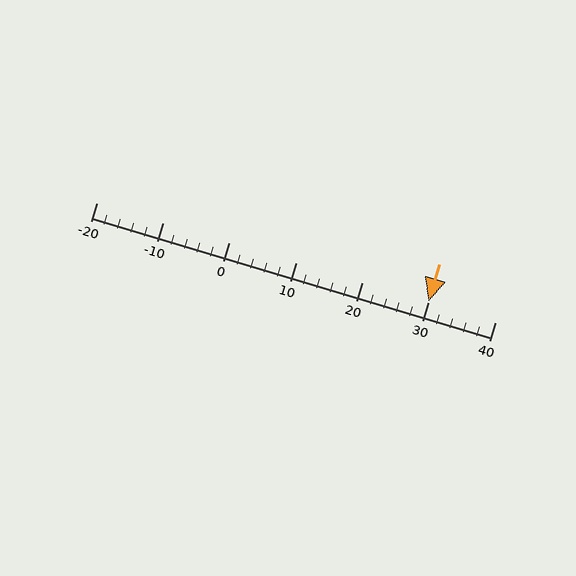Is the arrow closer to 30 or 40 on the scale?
The arrow is closer to 30.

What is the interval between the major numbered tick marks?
The major tick marks are spaced 10 units apart.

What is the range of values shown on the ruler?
The ruler shows values from -20 to 40.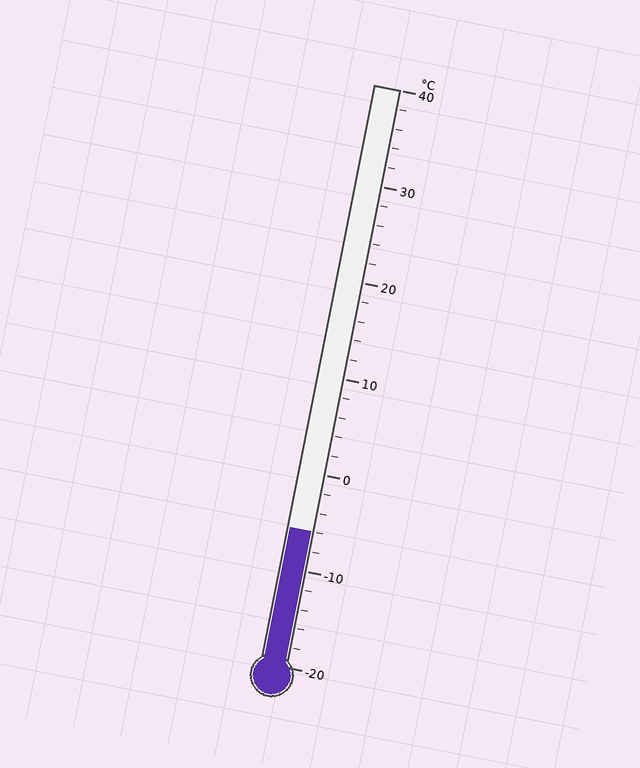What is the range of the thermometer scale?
The thermometer scale ranges from -20°C to 40°C.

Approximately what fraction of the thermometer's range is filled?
The thermometer is filled to approximately 25% of its range.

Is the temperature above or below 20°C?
The temperature is below 20°C.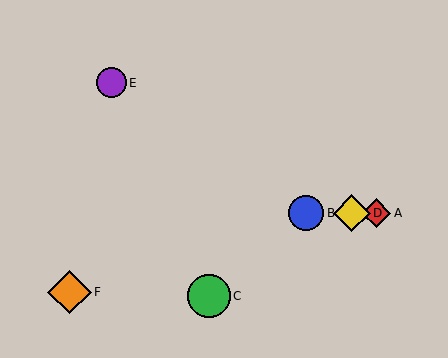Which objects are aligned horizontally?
Objects A, B, D are aligned horizontally.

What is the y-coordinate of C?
Object C is at y≈296.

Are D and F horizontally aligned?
No, D is at y≈213 and F is at y≈292.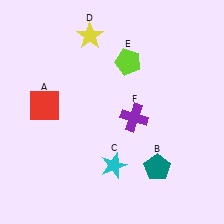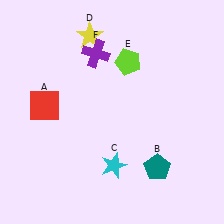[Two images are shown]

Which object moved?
The purple cross (F) moved up.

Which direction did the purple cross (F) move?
The purple cross (F) moved up.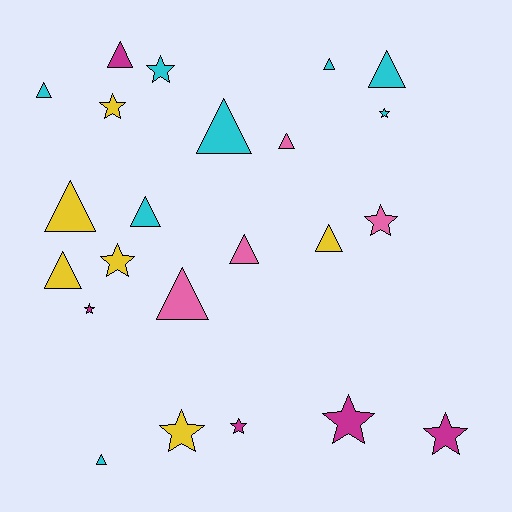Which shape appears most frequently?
Triangle, with 13 objects.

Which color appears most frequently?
Cyan, with 8 objects.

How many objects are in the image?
There are 23 objects.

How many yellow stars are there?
There are 3 yellow stars.